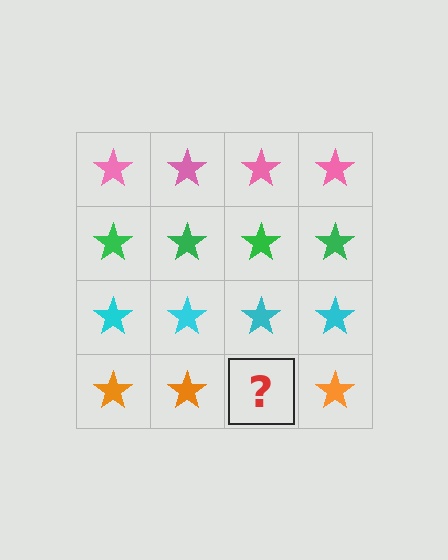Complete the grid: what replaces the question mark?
The question mark should be replaced with an orange star.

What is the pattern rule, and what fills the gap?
The rule is that each row has a consistent color. The gap should be filled with an orange star.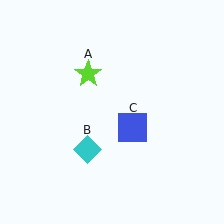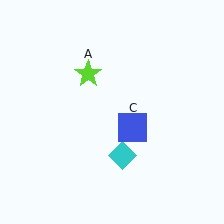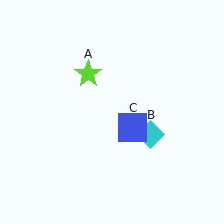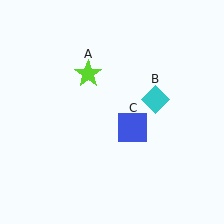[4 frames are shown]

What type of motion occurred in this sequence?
The cyan diamond (object B) rotated counterclockwise around the center of the scene.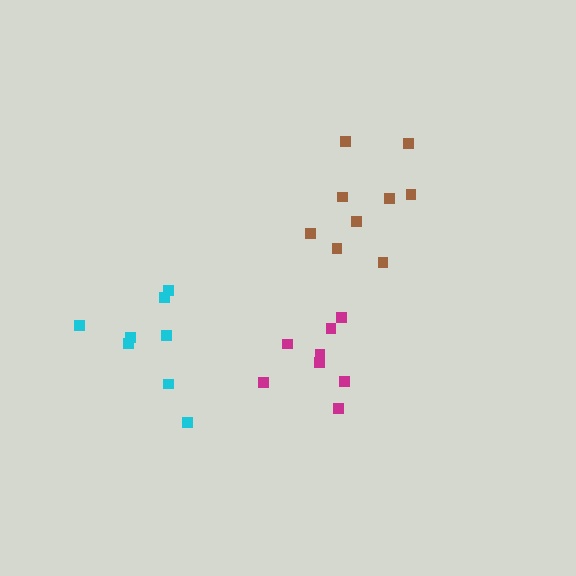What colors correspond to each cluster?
The clusters are colored: magenta, brown, cyan.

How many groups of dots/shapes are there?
There are 3 groups.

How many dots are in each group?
Group 1: 8 dots, Group 2: 9 dots, Group 3: 8 dots (25 total).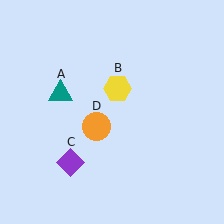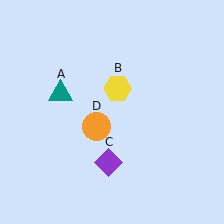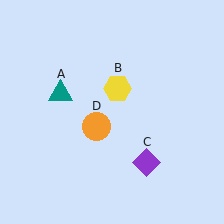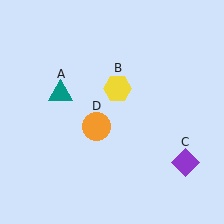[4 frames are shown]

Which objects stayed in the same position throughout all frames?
Teal triangle (object A) and yellow hexagon (object B) and orange circle (object D) remained stationary.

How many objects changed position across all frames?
1 object changed position: purple diamond (object C).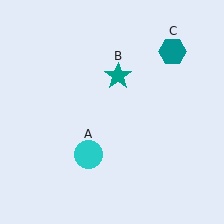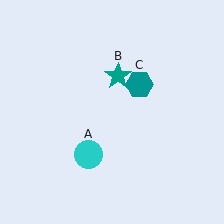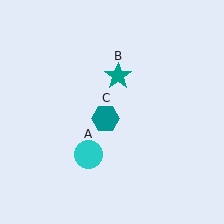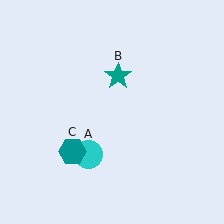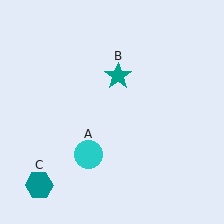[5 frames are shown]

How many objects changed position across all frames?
1 object changed position: teal hexagon (object C).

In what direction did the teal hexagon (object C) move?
The teal hexagon (object C) moved down and to the left.